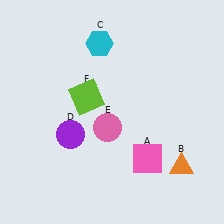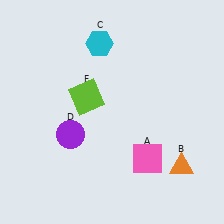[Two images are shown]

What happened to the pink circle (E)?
The pink circle (E) was removed in Image 2. It was in the bottom-left area of Image 1.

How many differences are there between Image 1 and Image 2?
There is 1 difference between the two images.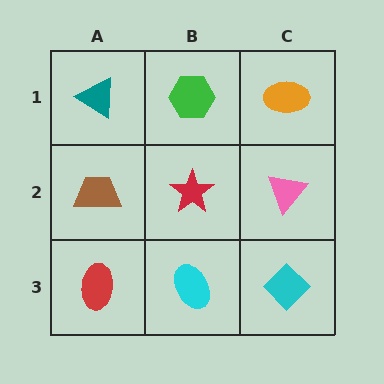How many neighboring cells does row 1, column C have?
2.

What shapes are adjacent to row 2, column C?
An orange ellipse (row 1, column C), a cyan diamond (row 3, column C), a red star (row 2, column B).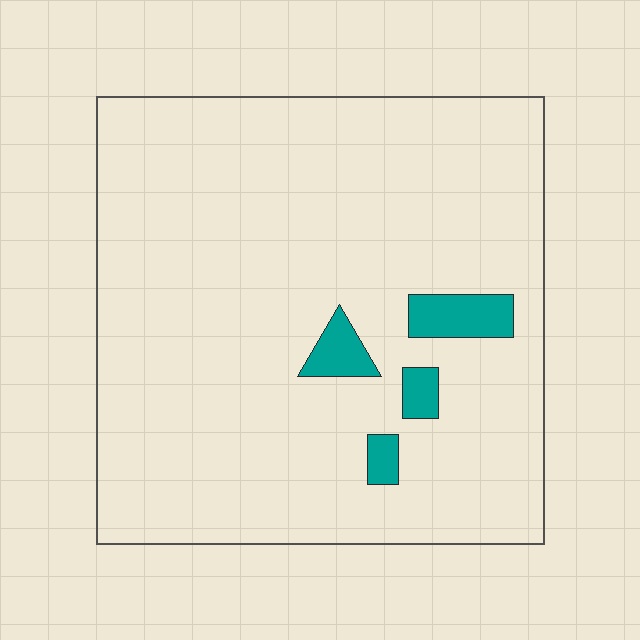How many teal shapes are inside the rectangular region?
4.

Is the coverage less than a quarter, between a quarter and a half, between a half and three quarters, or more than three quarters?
Less than a quarter.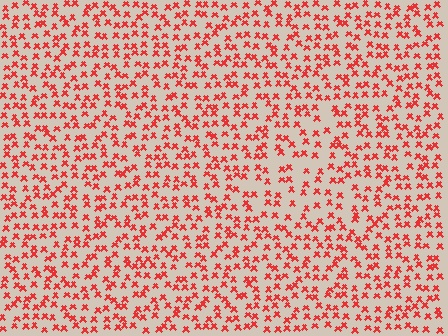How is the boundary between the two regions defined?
The boundary is defined by a change in element density (approximately 1.5x ratio). All elements are the same color, size, and shape.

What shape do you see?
I see a triangle.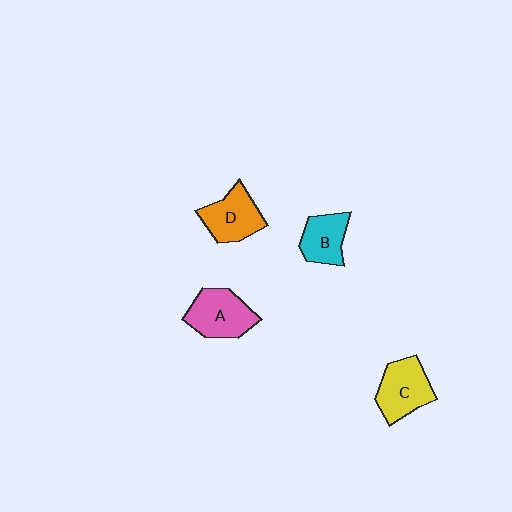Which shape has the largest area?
Shape A (pink).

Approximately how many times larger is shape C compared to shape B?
Approximately 1.3 times.